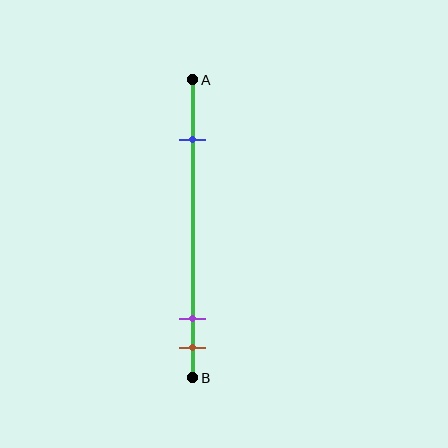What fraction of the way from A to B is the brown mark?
The brown mark is approximately 90% (0.9) of the way from A to B.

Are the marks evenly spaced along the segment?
No, the marks are not evenly spaced.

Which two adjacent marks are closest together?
The purple and brown marks are the closest adjacent pair.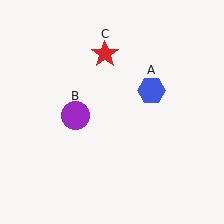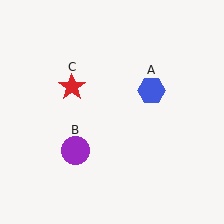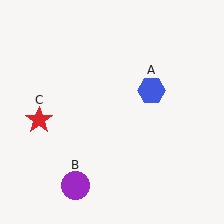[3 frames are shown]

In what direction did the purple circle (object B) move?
The purple circle (object B) moved down.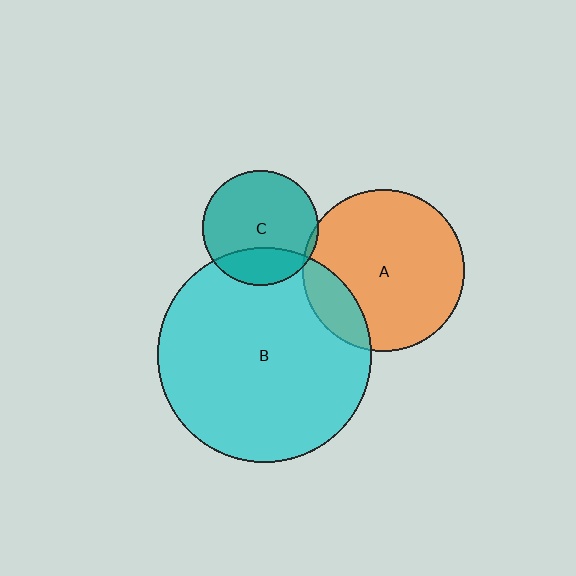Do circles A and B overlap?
Yes.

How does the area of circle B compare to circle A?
Approximately 1.8 times.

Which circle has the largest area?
Circle B (cyan).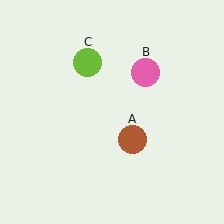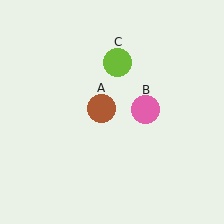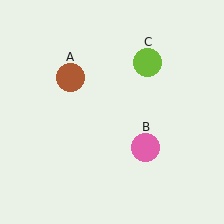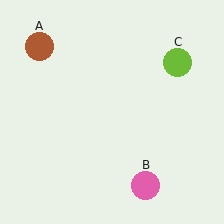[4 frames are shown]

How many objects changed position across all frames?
3 objects changed position: brown circle (object A), pink circle (object B), lime circle (object C).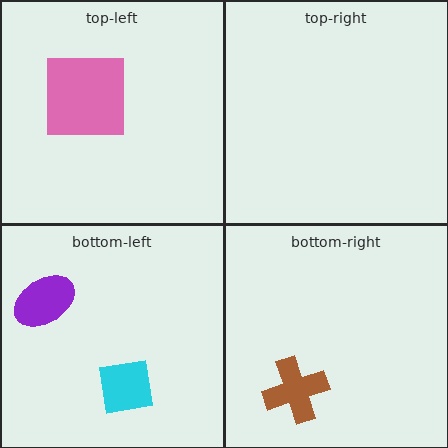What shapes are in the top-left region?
The pink square.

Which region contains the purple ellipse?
The bottom-left region.